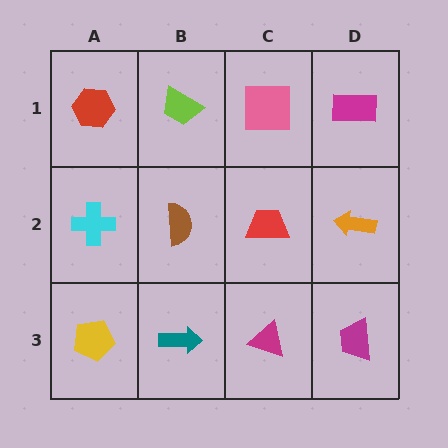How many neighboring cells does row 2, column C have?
4.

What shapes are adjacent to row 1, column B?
A brown semicircle (row 2, column B), a red hexagon (row 1, column A), a pink square (row 1, column C).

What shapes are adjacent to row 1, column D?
An orange arrow (row 2, column D), a pink square (row 1, column C).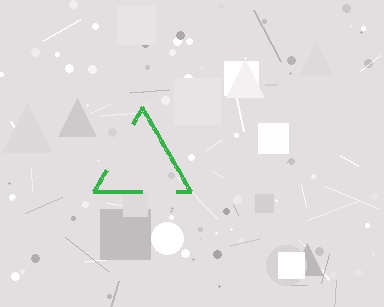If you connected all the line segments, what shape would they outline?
They would outline a triangle.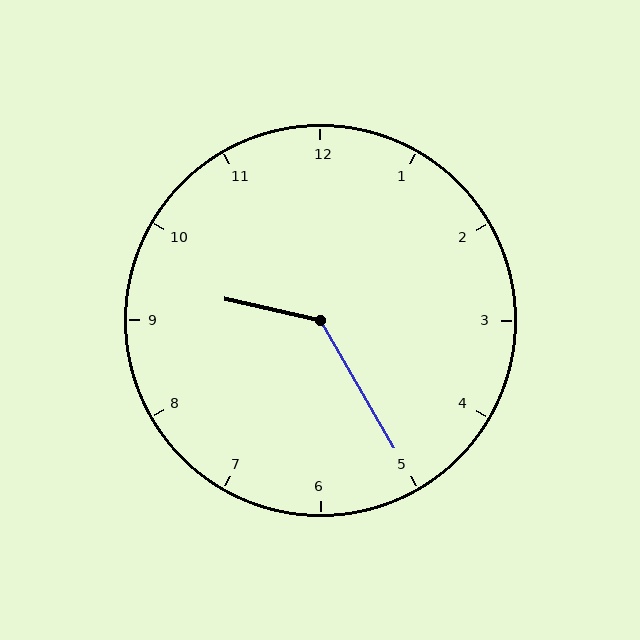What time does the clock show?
9:25.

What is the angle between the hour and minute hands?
Approximately 132 degrees.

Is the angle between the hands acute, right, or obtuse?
It is obtuse.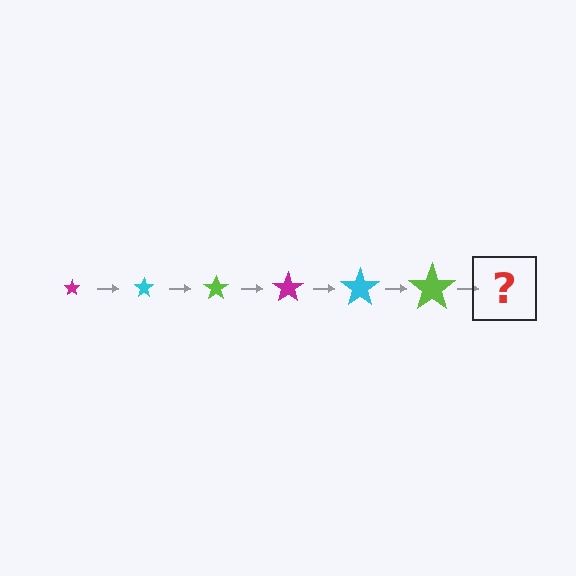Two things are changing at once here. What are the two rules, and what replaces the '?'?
The two rules are that the star grows larger each step and the color cycles through magenta, cyan, and lime. The '?' should be a magenta star, larger than the previous one.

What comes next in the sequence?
The next element should be a magenta star, larger than the previous one.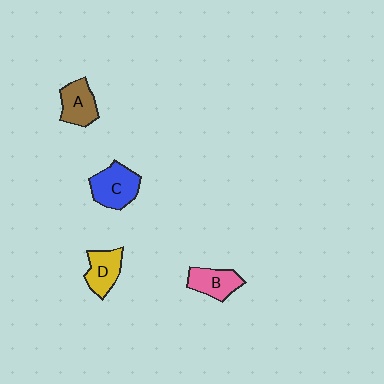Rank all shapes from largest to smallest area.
From largest to smallest: C (blue), A (brown), D (yellow), B (pink).